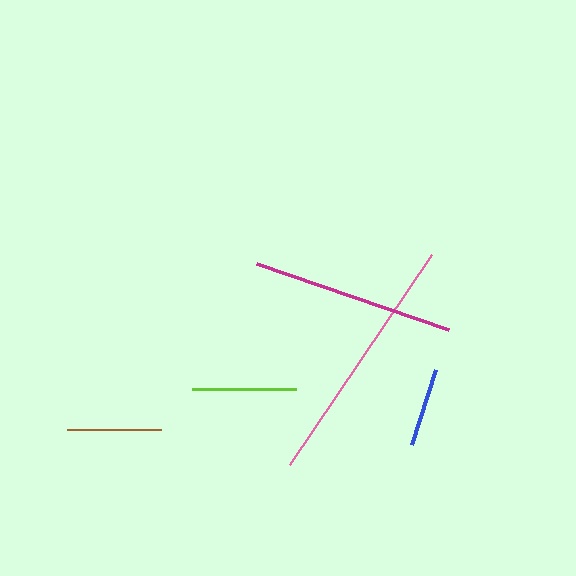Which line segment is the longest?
The pink line is the longest at approximately 254 pixels.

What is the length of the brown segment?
The brown segment is approximately 94 pixels long.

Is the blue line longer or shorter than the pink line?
The pink line is longer than the blue line.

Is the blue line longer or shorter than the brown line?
The brown line is longer than the blue line.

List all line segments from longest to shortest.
From longest to shortest: pink, magenta, lime, brown, blue.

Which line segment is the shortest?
The blue line is the shortest at approximately 79 pixels.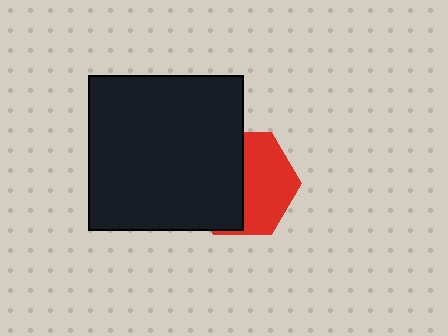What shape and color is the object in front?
The object in front is a black square.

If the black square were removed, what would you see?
You would see the complete red hexagon.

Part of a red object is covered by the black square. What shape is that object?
It is a hexagon.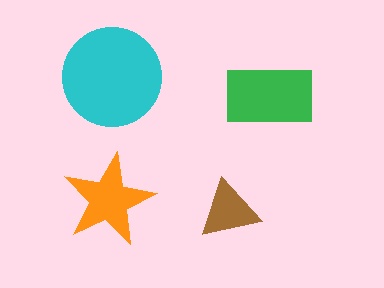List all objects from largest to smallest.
The cyan circle, the green rectangle, the orange star, the brown triangle.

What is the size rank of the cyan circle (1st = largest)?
1st.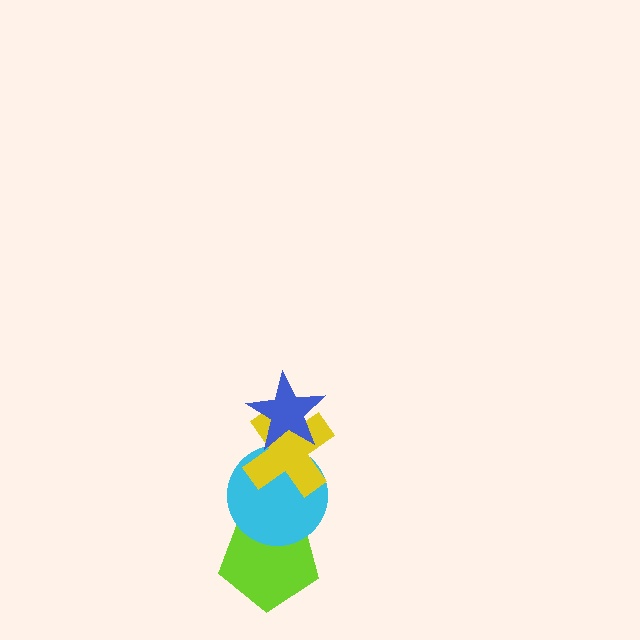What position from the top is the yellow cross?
The yellow cross is 2nd from the top.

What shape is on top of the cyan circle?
The yellow cross is on top of the cyan circle.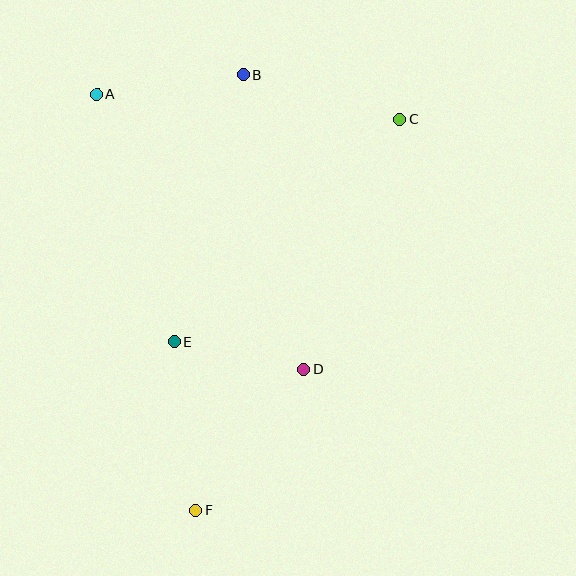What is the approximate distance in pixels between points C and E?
The distance between C and E is approximately 317 pixels.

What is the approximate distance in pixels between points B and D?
The distance between B and D is approximately 301 pixels.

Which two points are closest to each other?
Points D and E are closest to each other.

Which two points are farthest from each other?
Points C and F are farthest from each other.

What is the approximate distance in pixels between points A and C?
The distance between A and C is approximately 304 pixels.